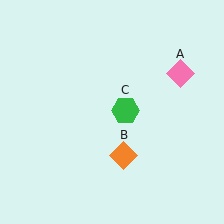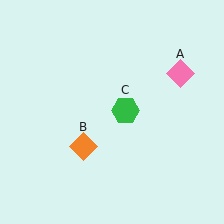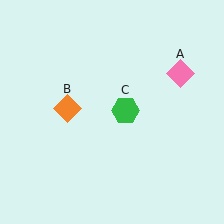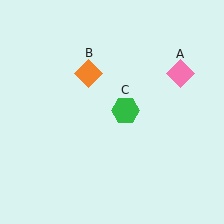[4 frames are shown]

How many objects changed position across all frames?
1 object changed position: orange diamond (object B).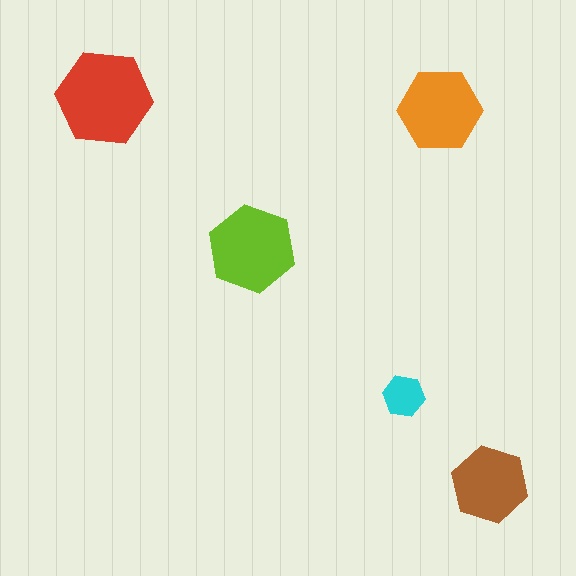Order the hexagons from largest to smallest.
the red one, the lime one, the orange one, the brown one, the cyan one.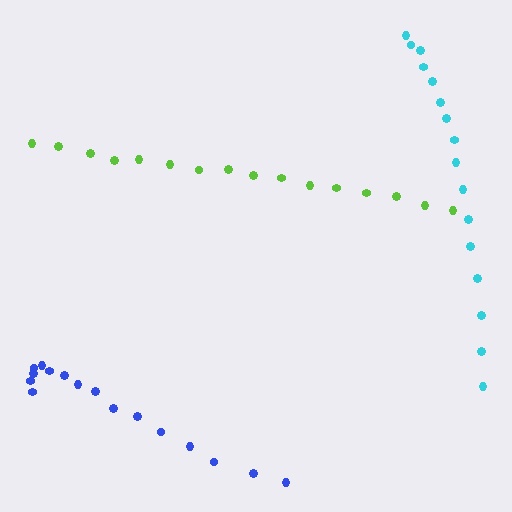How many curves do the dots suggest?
There are 3 distinct paths.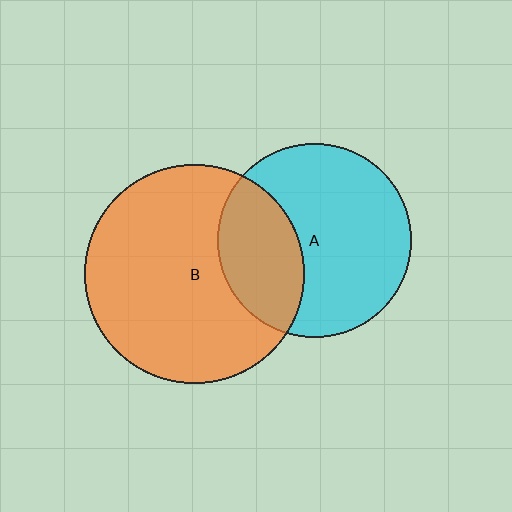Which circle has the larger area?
Circle B (orange).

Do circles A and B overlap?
Yes.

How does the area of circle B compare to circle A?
Approximately 1.3 times.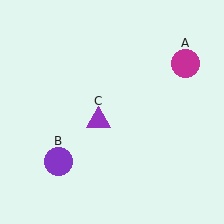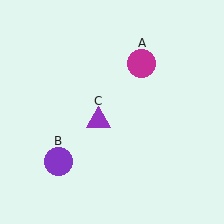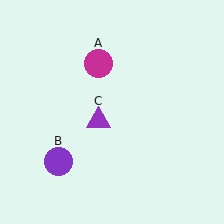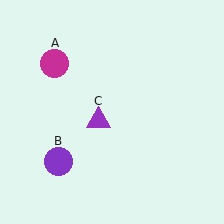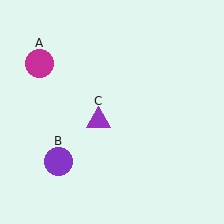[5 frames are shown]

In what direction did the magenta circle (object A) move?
The magenta circle (object A) moved left.